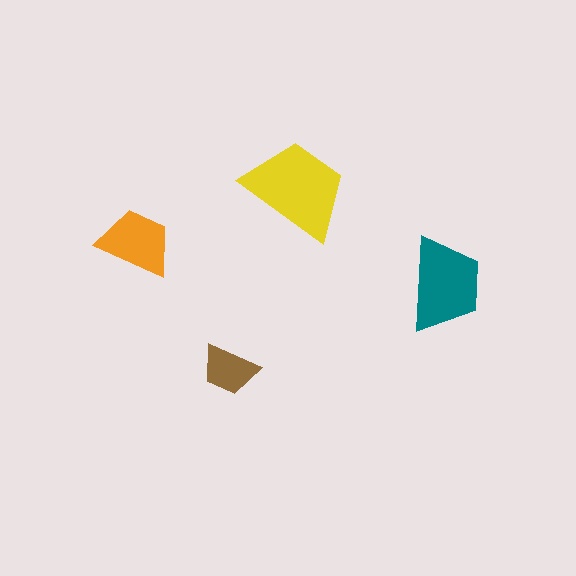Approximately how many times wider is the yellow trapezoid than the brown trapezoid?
About 2 times wider.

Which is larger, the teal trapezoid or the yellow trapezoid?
The yellow one.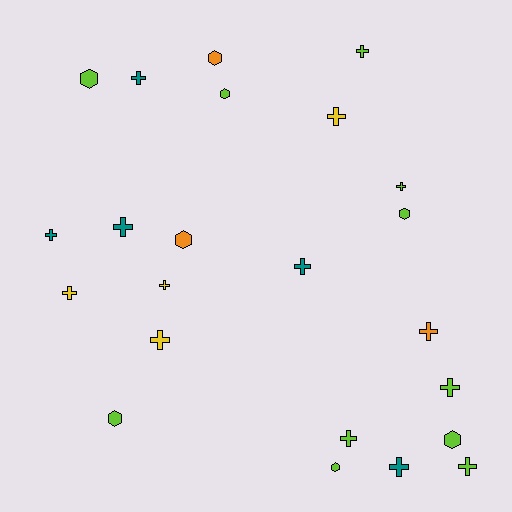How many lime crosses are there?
There are 5 lime crosses.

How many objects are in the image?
There are 23 objects.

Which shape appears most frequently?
Cross, with 15 objects.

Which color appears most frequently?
Lime, with 11 objects.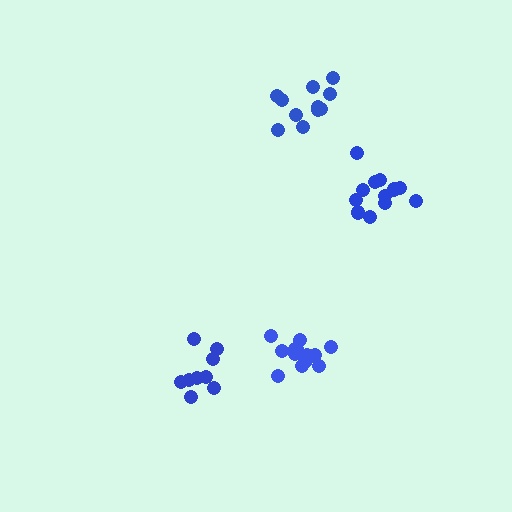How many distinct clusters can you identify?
There are 4 distinct clusters.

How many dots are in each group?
Group 1: 11 dots, Group 2: 12 dots, Group 3: 13 dots, Group 4: 9 dots (45 total).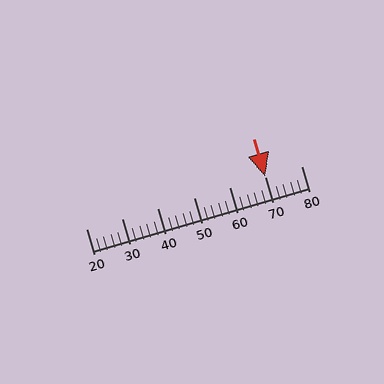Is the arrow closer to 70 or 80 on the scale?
The arrow is closer to 70.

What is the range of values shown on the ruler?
The ruler shows values from 20 to 80.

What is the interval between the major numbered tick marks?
The major tick marks are spaced 10 units apart.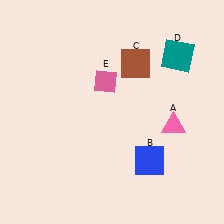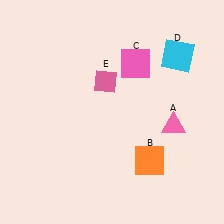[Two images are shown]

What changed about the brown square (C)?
In Image 1, C is brown. In Image 2, it changed to pink.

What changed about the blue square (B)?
In Image 1, B is blue. In Image 2, it changed to orange.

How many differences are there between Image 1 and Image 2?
There are 3 differences between the two images.